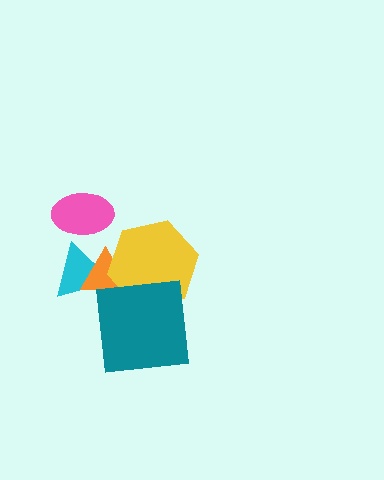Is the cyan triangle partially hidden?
Yes, it is partially covered by another shape.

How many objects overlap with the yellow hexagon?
2 objects overlap with the yellow hexagon.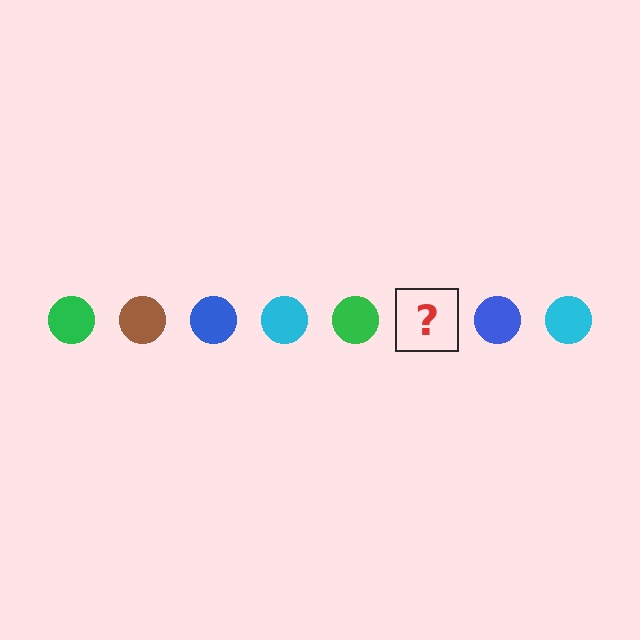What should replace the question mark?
The question mark should be replaced with a brown circle.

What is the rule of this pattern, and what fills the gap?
The rule is that the pattern cycles through green, brown, blue, cyan circles. The gap should be filled with a brown circle.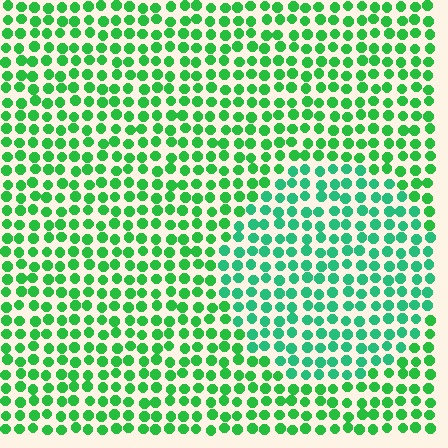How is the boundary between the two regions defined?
The boundary is defined purely by a slight shift in hue (about 24 degrees). Spacing, size, and orientation are identical on both sides.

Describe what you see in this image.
The image is filled with small green elements in a uniform arrangement. A circle-shaped region is visible where the elements are tinted to a slightly different hue, forming a subtle color boundary.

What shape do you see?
I see a circle.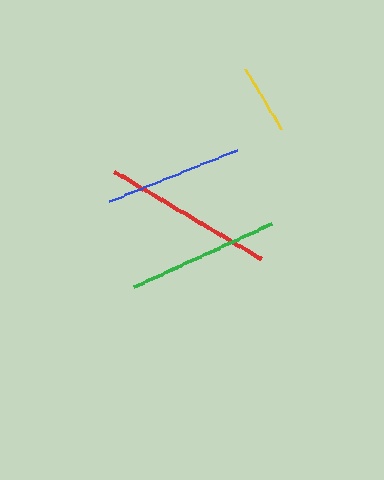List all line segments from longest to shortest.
From longest to shortest: red, green, blue, yellow.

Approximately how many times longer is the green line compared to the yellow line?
The green line is approximately 2.2 times the length of the yellow line.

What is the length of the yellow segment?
The yellow segment is approximately 71 pixels long.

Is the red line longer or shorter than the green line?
The red line is longer than the green line.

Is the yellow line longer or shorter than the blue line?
The blue line is longer than the yellow line.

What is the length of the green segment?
The green segment is approximately 152 pixels long.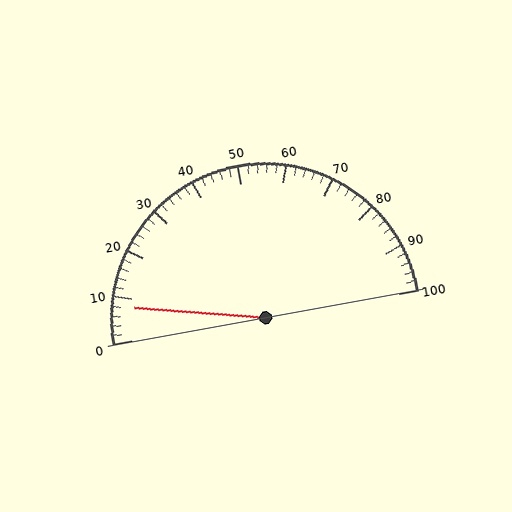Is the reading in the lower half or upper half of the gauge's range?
The reading is in the lower half of the range (0 to 100).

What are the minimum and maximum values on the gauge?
The gauge ranges from 0 to 100.